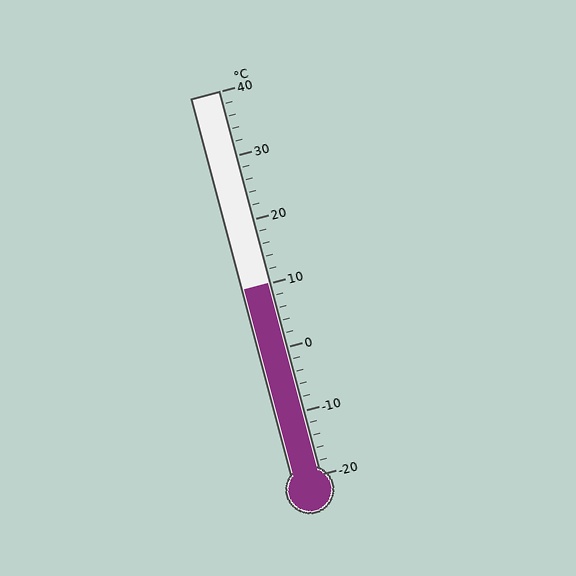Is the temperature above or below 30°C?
The temperature is below 30°C.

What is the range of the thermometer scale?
The thermometer scale ranges from -20°C to 40°C.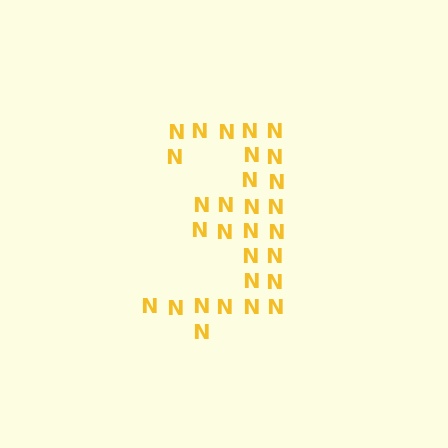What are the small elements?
The small elements are letter N's.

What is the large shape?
The large shape is the digit 3.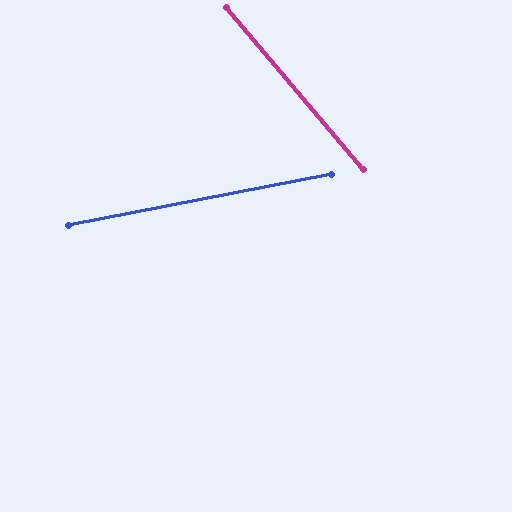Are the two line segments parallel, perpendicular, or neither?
Neither parallel nor perpendicular — they differ by about 61°.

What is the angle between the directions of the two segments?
Approximately 61 degrees.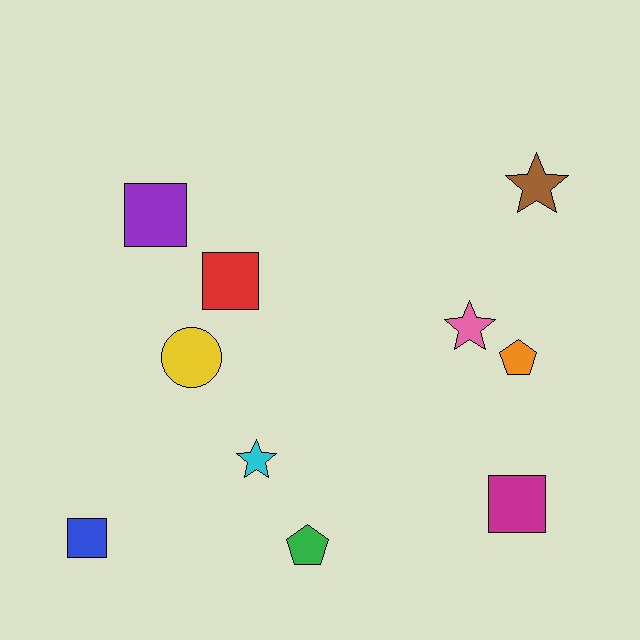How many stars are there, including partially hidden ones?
There are 3 stars.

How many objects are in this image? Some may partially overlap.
There are 10 objects.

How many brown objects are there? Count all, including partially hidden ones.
There is 1 brown object.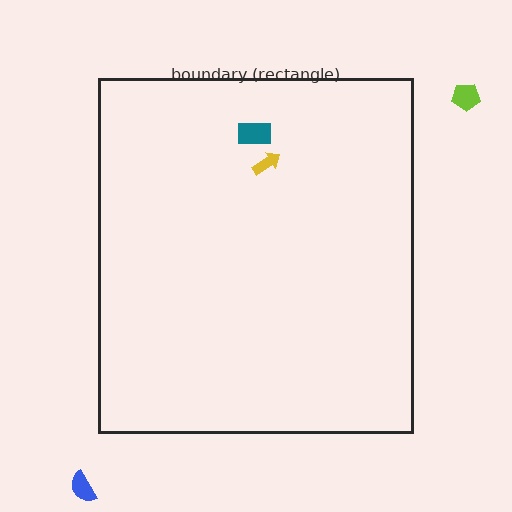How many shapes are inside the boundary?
2 inside, 2 outside.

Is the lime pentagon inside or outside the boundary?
Outside.